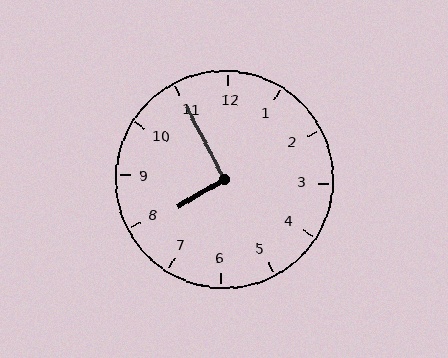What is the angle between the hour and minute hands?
Approximately 92 degrees.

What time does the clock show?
7:55.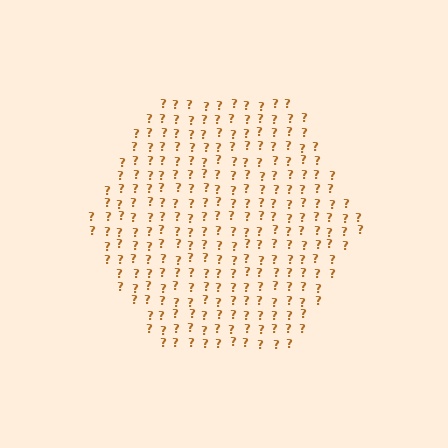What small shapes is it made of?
It is made of small question marks.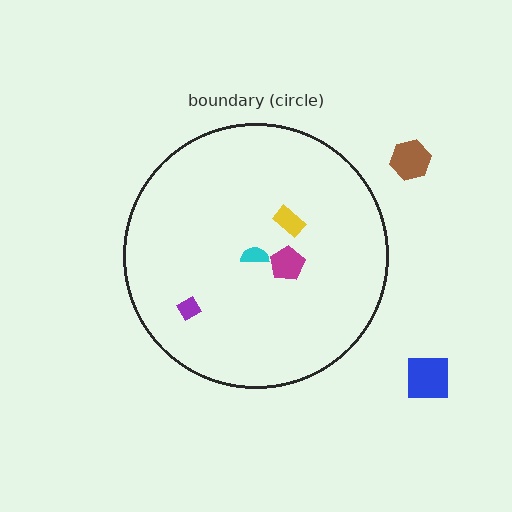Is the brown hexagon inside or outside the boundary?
Outside.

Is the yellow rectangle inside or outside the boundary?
Inside.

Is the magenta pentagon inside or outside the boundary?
Inside.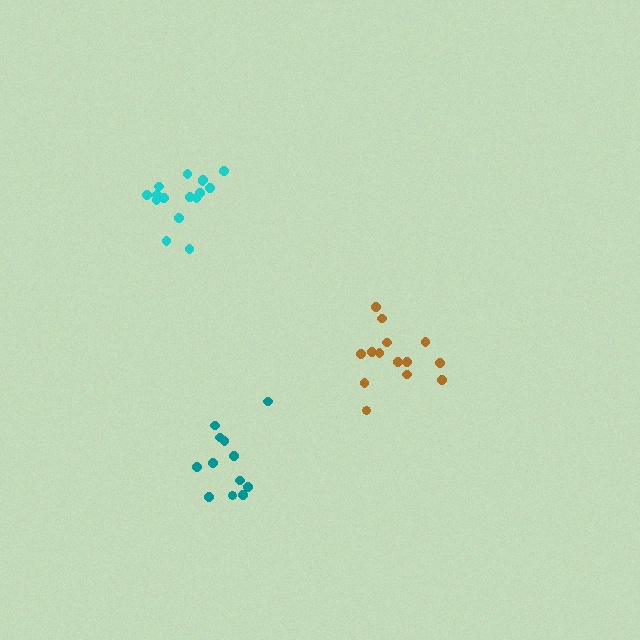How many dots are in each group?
Group 1: 12 dots, Group 2: 16 dots, Group 3: 14 dots (42 total).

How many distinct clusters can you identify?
There are 3 distinct clusters.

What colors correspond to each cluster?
The clusters are colored: teal, cyan, brown.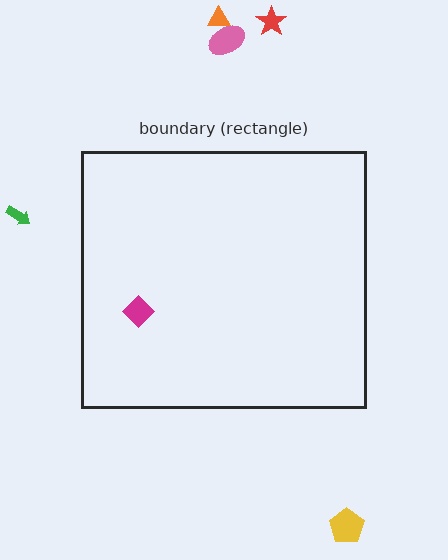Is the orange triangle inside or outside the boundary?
Outside.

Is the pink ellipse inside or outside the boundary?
Outside.